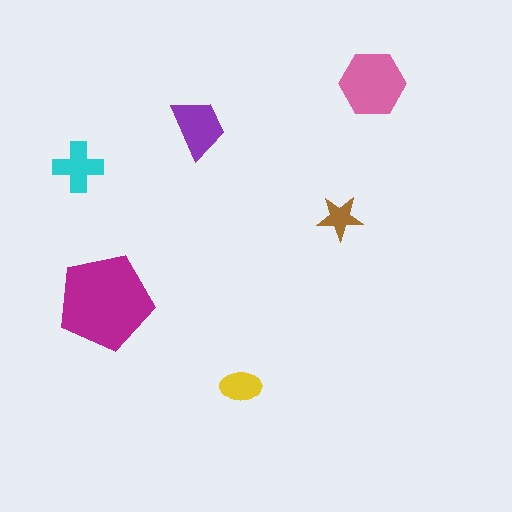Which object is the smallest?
The brown star.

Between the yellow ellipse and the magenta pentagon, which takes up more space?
The magenta pentagon.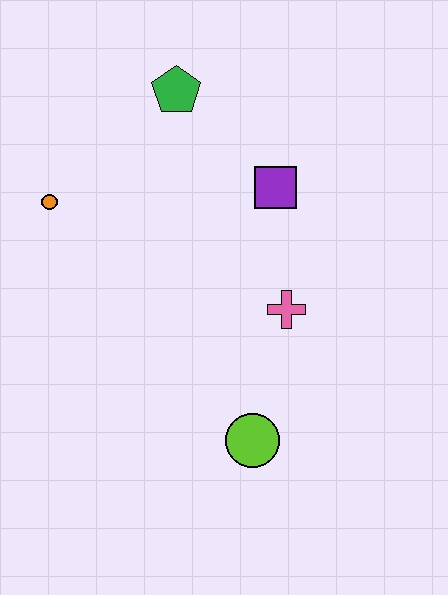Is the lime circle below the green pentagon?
Yes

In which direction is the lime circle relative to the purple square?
The lime circle is below the purple square.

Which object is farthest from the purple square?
The lime circle is farthest from the purple square.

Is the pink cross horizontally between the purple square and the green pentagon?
No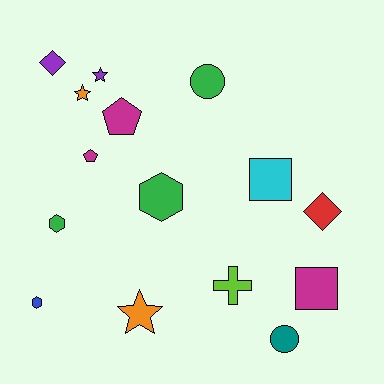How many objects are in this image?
There are 15 objects.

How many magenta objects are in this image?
There are 3 magenta objects.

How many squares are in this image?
There are 2 squares.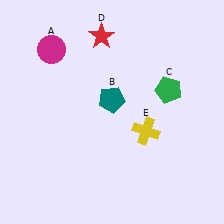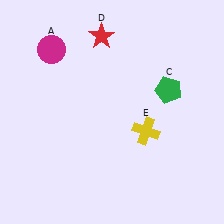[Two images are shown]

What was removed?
The teal pentagon (B) was removed in Image 2.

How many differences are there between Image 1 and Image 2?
There is 1 difference between the two images.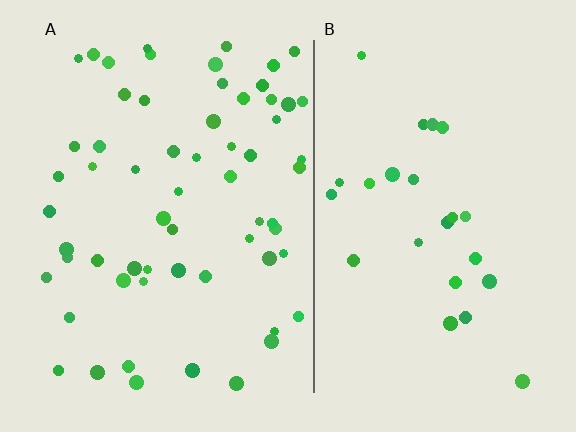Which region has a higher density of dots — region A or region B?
A (the left).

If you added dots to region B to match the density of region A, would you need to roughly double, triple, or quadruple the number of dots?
Approximately double.